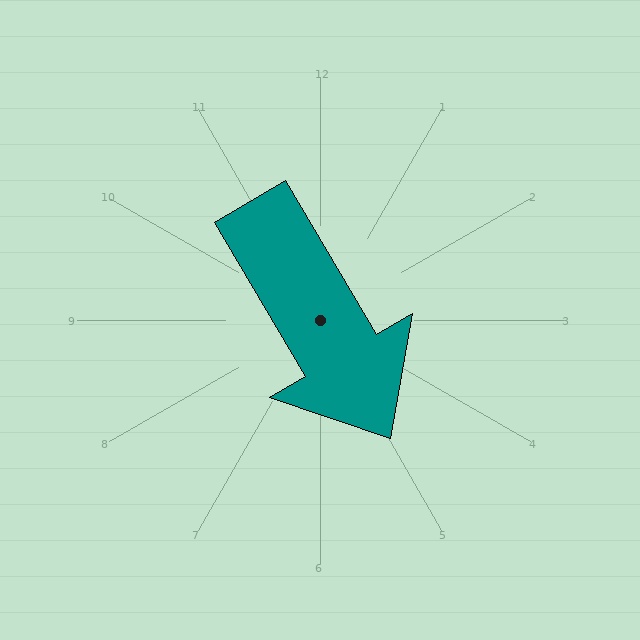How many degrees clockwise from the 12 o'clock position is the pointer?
Approximately 149 degrees.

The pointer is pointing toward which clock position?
Roughly 5 o'clock.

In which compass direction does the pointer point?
Southeast.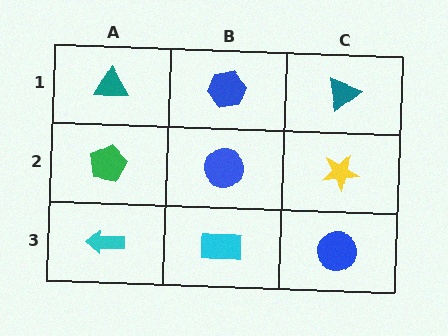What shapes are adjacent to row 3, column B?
A blue circle (row 2, column B), a cyan arrow (row 3, column A), a blue circle (row 3, column C).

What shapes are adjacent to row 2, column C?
A teal triangle (row 1, column C), a blue circle (row 3, column C), a blue circle (row 2, column B).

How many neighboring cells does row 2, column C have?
3.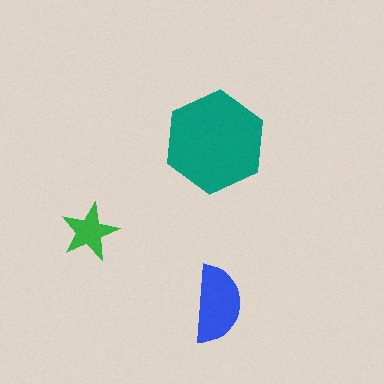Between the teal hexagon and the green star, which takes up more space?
The teal hexagon.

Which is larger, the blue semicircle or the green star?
The blue semicircle.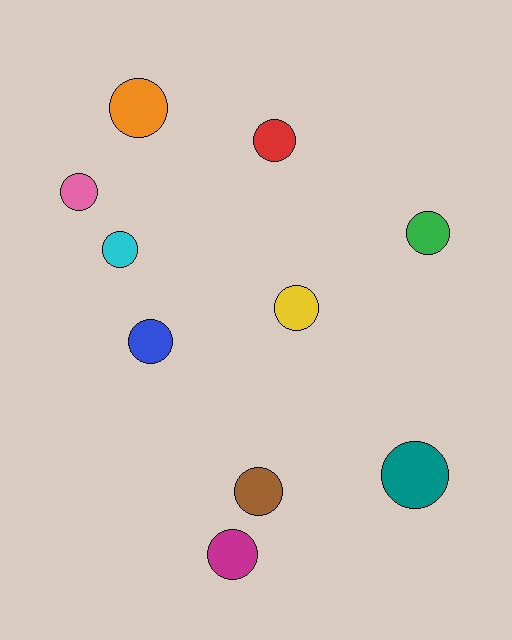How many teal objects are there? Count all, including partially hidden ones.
There is 1 teal object.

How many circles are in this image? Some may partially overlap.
There are 10 circles.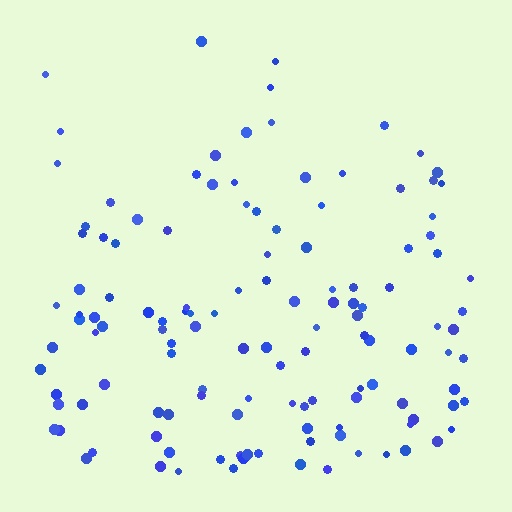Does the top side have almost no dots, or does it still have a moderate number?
Still a moderate number, just noticeably fewer than the bottom.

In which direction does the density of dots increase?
From top to bottom, with the bottom side densest.